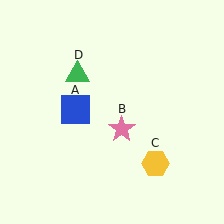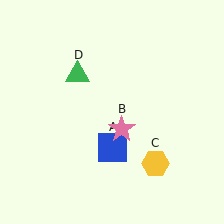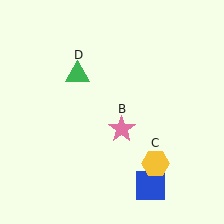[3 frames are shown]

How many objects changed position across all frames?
1 object changed position: blue square (object A).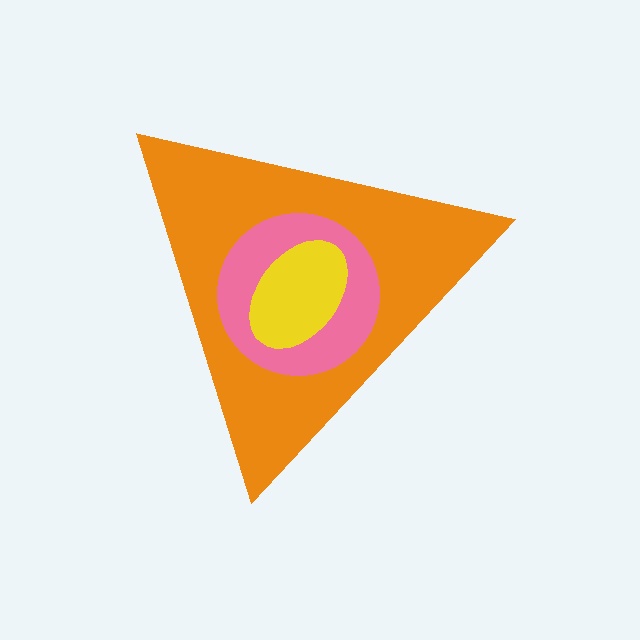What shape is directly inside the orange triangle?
The pink circle.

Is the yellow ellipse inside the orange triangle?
Yes.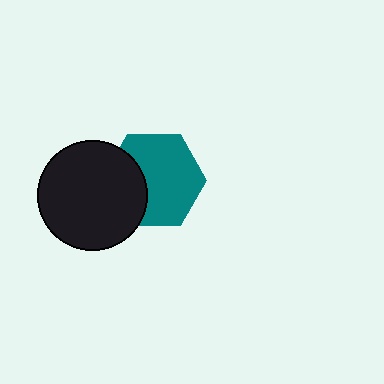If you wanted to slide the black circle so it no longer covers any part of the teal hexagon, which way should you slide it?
Slide it left — that is the most direct way to separate the two shapes.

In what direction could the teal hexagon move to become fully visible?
The teal hexagon could move right. That would shift it out from behind the black circle entirely.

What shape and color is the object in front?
The object in front is a black circle.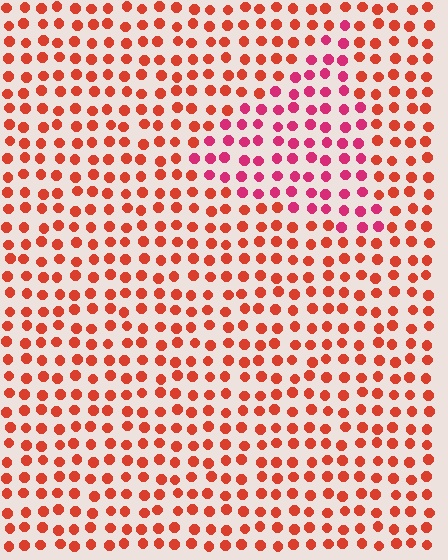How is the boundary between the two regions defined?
The boundary is defined purely by a slight shift in hue (about 33 degrees). Spacing, size, and orientation are identical on both sides.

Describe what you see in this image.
The image is filled with small red elements in a uniform arrangement. A triangle-shaped region is visible where the elements are tinted to a slightly different hue, forming a subtle color boundary.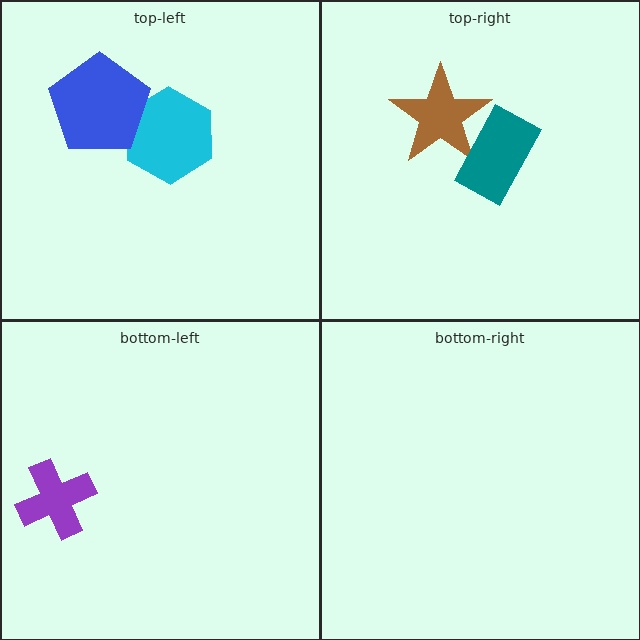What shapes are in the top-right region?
The brown star, the teal rectangle.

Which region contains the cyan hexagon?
The top-left region.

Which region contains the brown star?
The top-right region.